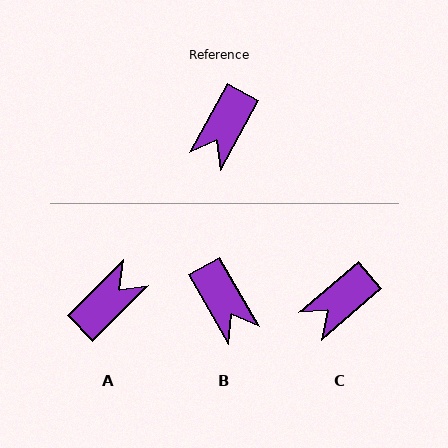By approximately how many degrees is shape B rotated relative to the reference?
Approximately 58 degrees counter-clockwise.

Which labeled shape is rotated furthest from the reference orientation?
A, about 164 degrees away.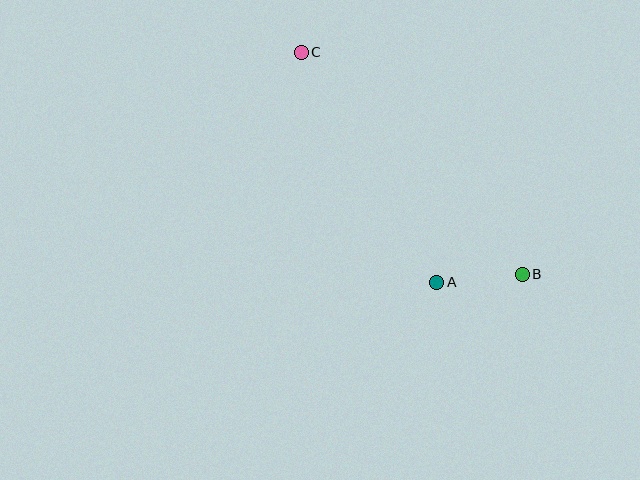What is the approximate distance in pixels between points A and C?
The distance between A and C is approximately 267 pixels.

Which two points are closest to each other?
Points A and B are closest to each other.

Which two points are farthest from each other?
Points B and C are farthest from each other.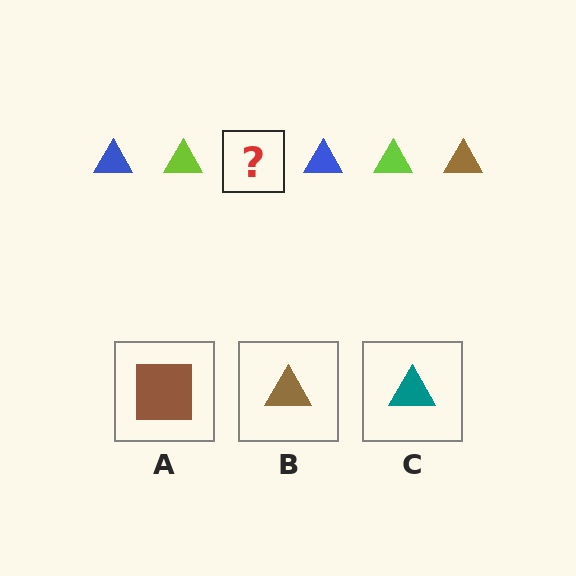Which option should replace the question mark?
Option B.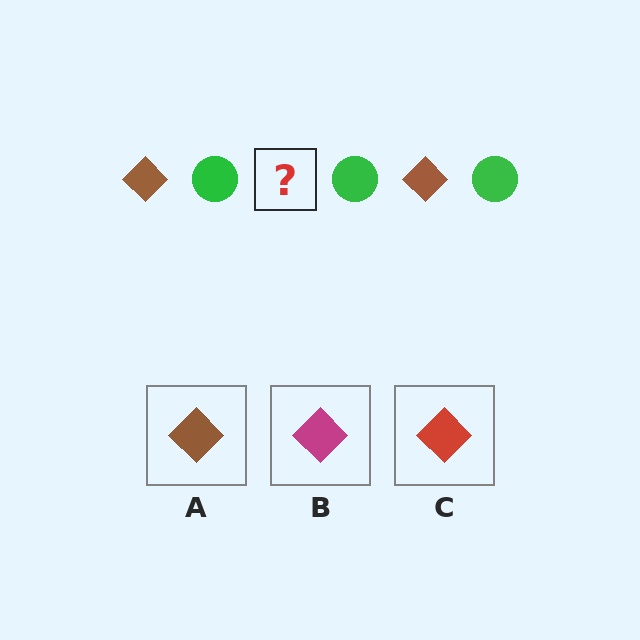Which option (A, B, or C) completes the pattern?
A.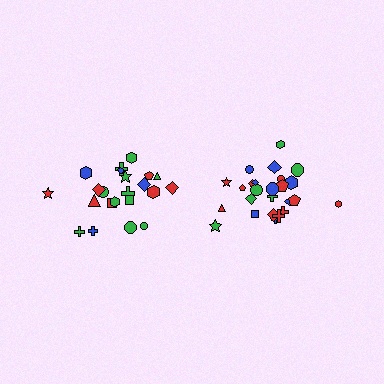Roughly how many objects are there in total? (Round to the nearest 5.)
Roughly 45 objects in total.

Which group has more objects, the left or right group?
The right group.